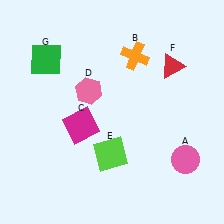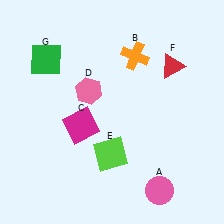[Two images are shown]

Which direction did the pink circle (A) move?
The pink circle (A) moved down.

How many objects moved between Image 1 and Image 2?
1 object moved between the two images.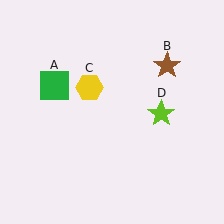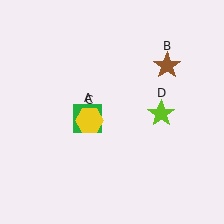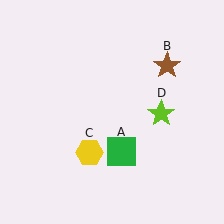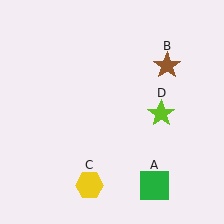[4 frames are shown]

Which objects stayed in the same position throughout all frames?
Brown star (object B) and lime star (object D) remained stationary.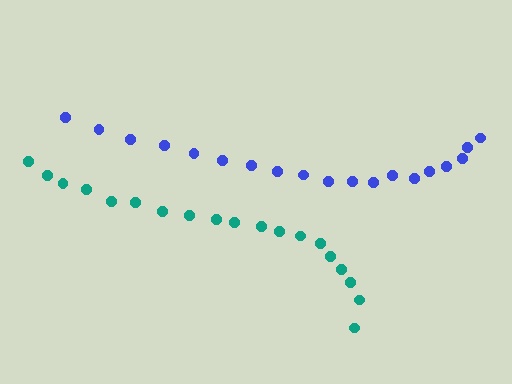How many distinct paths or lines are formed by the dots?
There are 2 distinct paths.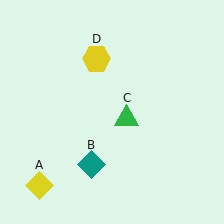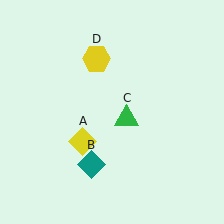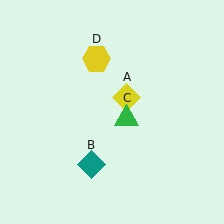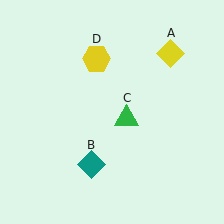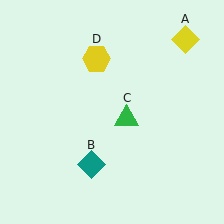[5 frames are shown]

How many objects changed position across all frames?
1 object changed position: yellow diamond (object A).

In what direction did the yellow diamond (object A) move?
The yellow diamond (object A) moved up and to the right.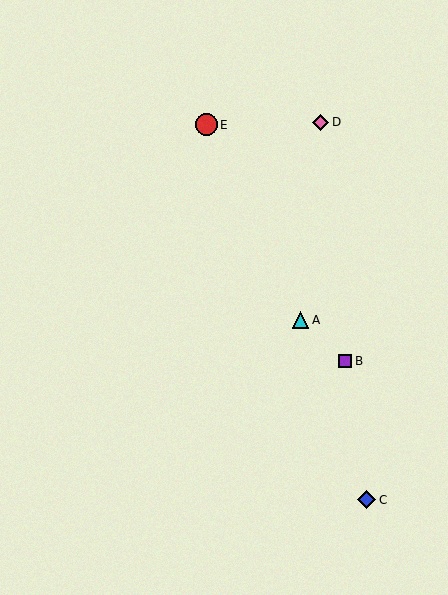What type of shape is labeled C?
Shape C is a blue diamond.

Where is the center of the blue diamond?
The center of the blue diamond is at (367, 500).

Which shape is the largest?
The red circle (labeled E) is the largest.